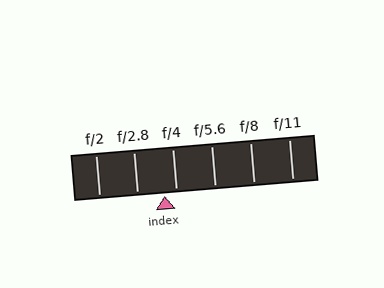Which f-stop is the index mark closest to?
The index mark is closest to f/4.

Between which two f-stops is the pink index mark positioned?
The index mark is between f/2.8 and f/4.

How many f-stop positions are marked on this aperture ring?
There are 6 f-stop positions marked.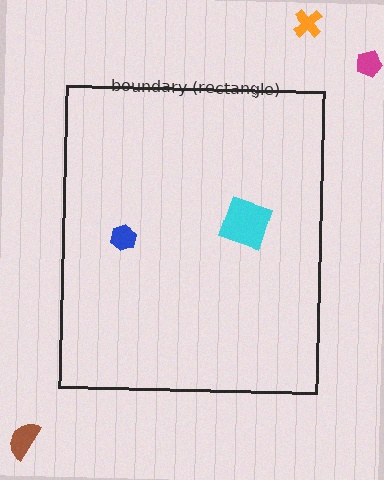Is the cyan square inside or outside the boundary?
Inside.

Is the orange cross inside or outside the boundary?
Outside.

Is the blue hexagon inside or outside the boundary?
Inside.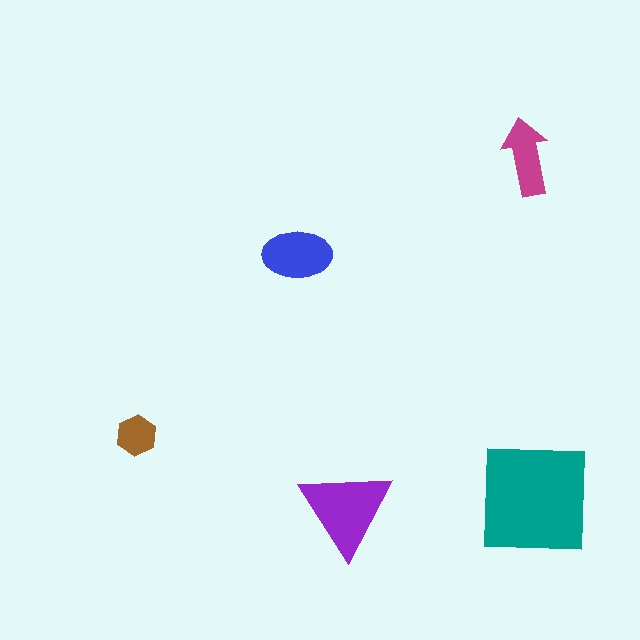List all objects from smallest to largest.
The brown hexagon, the magenta arrow, the blue ellipse, the purple triangle, the teal square.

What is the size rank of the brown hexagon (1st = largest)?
5th.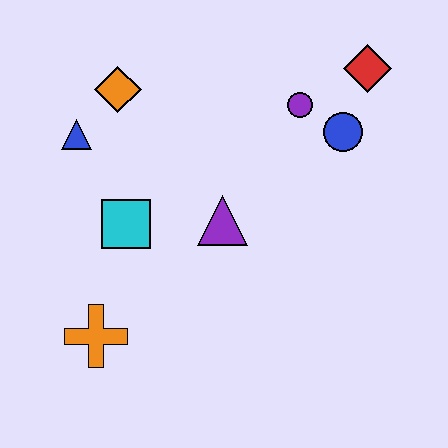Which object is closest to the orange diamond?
The blue triangle is closest to the orange diamond.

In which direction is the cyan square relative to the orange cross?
The cyan square is above the orange cross.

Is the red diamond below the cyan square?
No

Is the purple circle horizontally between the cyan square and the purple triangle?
No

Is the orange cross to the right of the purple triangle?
No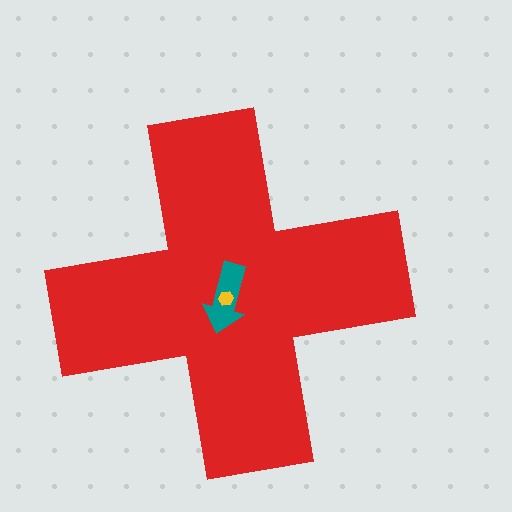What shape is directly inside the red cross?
The teal arrow.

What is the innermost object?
The yellow hexagon.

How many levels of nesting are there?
3.